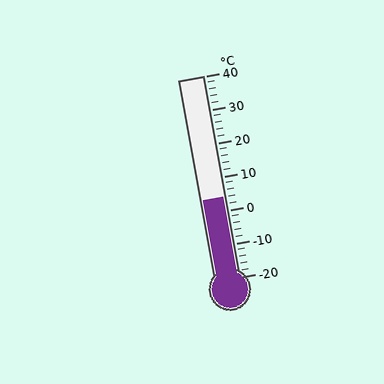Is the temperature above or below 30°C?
The temperature is below 30°C.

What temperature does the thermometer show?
The thermometer shows approximately 4°C.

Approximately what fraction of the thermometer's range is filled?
The thermometer is filled to approximately 40% of its range.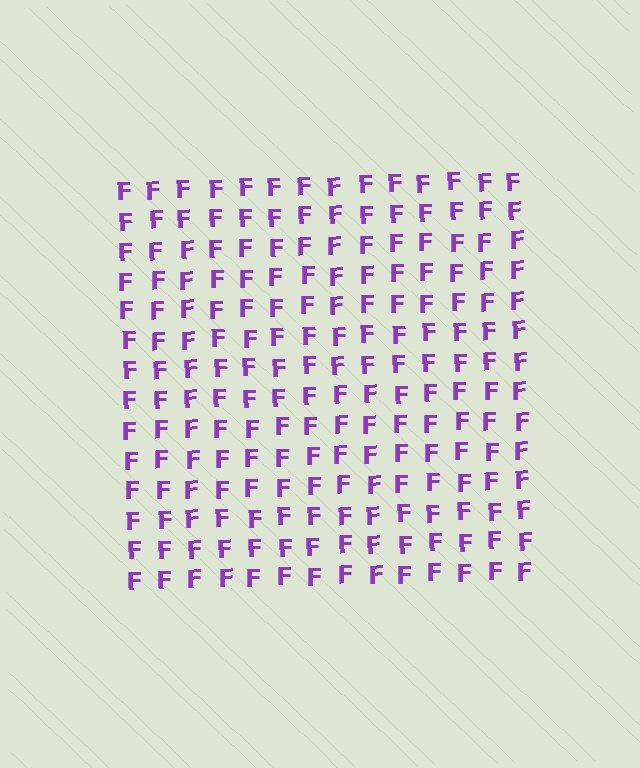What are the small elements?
The small elements are letter F's.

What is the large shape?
The large shape is a square.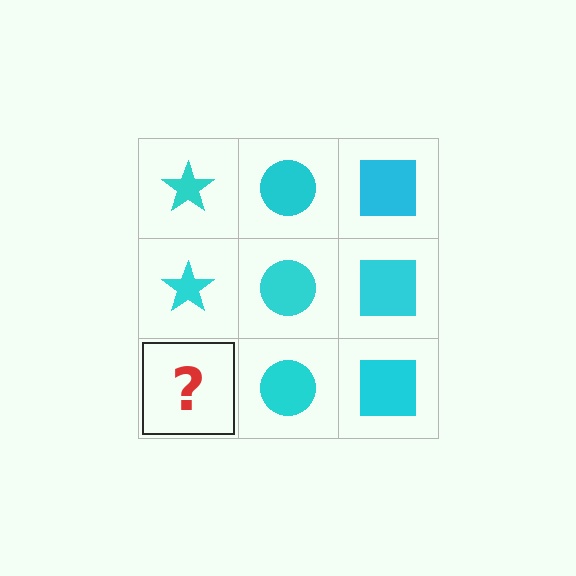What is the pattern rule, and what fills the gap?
The rule is that each column has a consistent shape. The gap should be filled with a cyan star.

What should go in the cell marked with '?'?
The missing cell should contain a cyan star.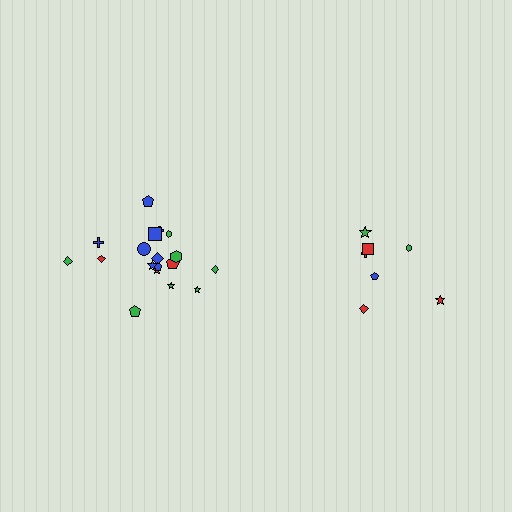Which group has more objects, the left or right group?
The left group.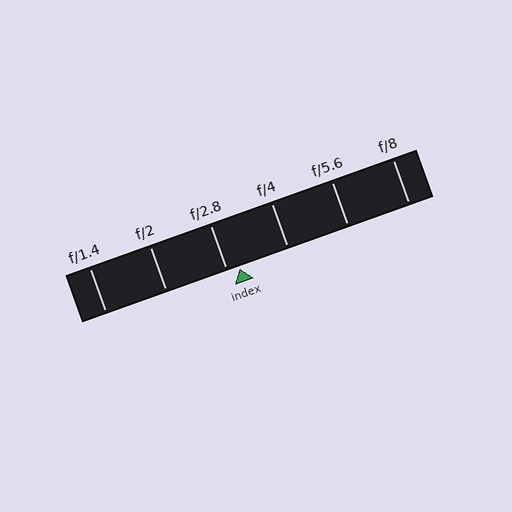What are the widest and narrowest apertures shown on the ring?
The widest aperture shown is f/1.4 and the narrowest is f/8.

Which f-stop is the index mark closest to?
The index mark is closest to f/2.8.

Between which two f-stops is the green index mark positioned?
The index mark is between f/2.8 and f/4.